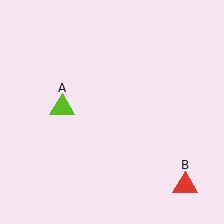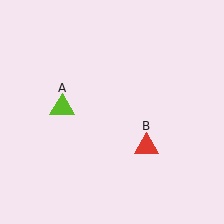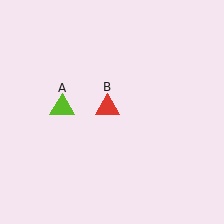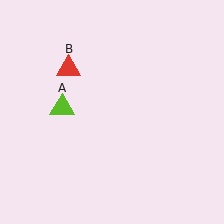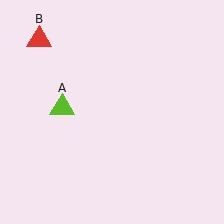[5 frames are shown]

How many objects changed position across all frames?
1 object changed position: red triangle (object B).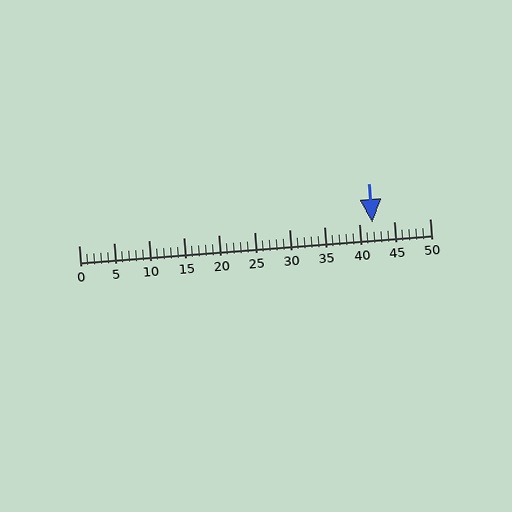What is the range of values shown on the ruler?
The ruler shows values from 0 to 50.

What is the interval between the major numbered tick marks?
The major tick marks are spaced 5 units apart.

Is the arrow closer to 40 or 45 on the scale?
The arrow is closer to 40.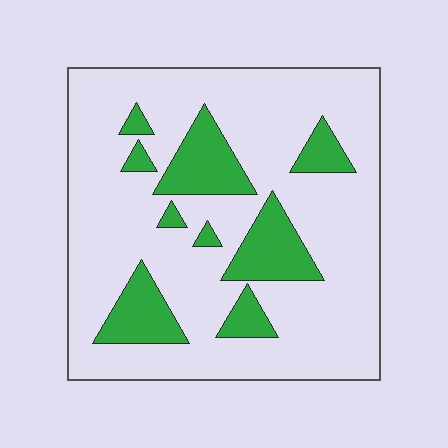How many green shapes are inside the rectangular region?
9.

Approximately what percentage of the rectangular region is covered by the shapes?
Approximately 20%.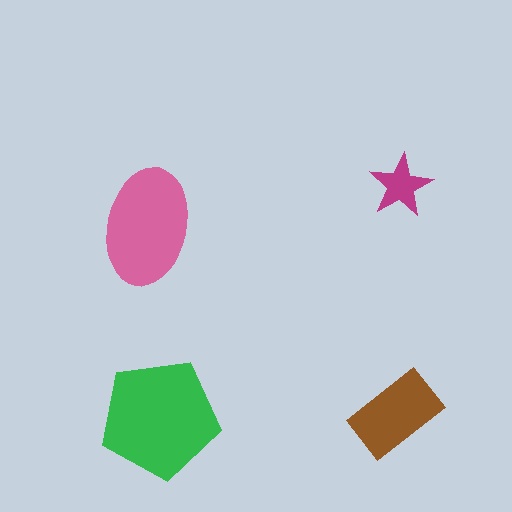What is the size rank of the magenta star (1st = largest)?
4th.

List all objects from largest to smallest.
The green pentagon, the pink ellipse, the brown rectangle, the magenta star.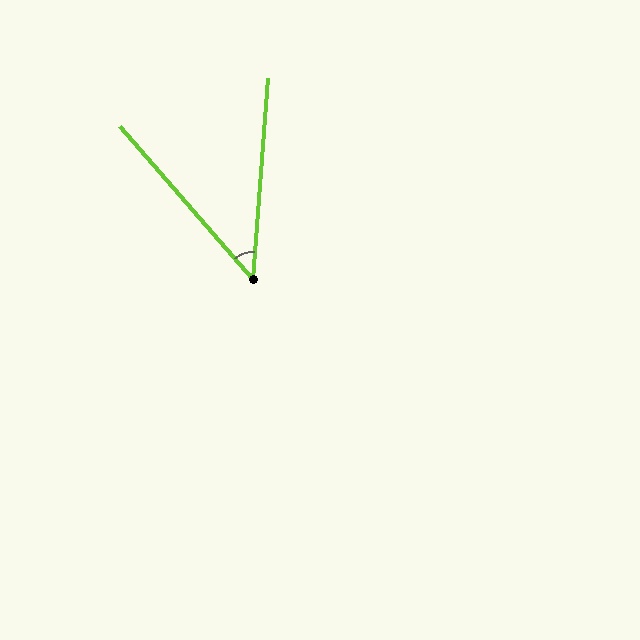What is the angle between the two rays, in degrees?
Approximately 45 degrees.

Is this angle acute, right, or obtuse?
It is acute.